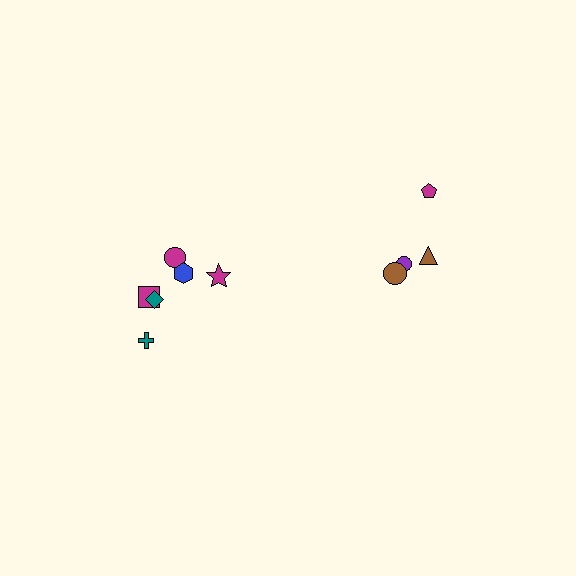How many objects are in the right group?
There are 4 objects.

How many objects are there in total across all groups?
There are 10 objects.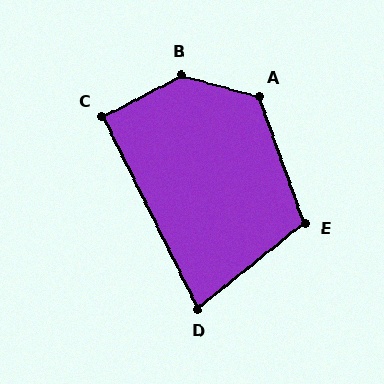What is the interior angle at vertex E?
Approximately 109 degrees (obtuse).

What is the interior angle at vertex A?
Approximately 125 degrees (obtuse).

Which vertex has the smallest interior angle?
D, at approximately 78 degrees.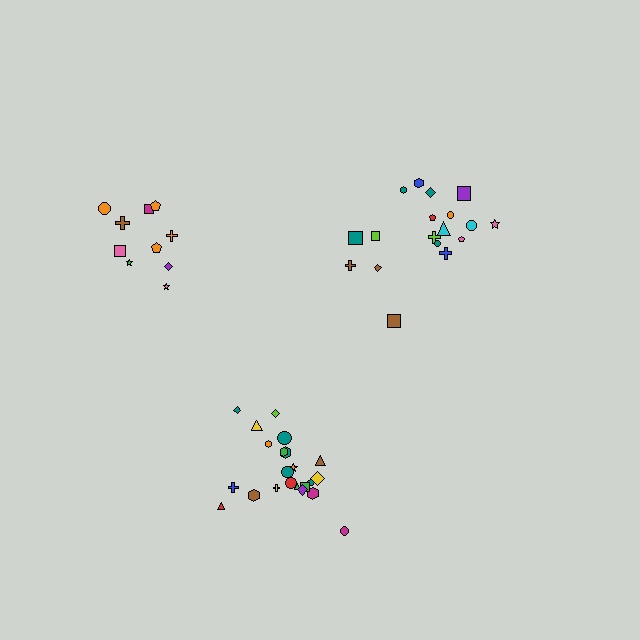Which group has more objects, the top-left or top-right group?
The top-right group.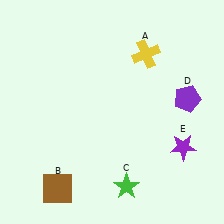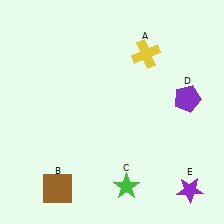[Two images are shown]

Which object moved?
The purple star (E) moved down.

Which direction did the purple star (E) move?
The purple star (E) moved down.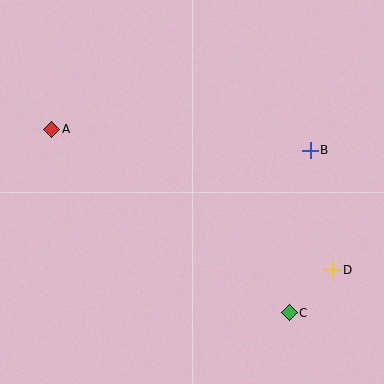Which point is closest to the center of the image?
Point B at (310, 151) is closest to the center.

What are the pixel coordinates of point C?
Point C is at (289, 313).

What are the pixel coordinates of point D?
Point D is at (333, 270).